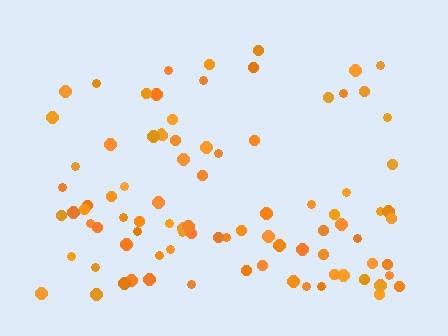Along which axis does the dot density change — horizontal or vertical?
Vertical.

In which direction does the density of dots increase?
From top to bottom, with the bottom side densest.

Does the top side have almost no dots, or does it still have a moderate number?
Still a moderate number, just noticeably fewer than the bottom.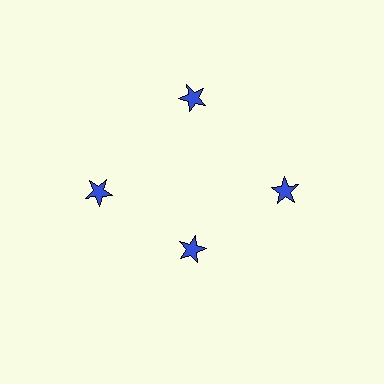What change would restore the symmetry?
The symmetry would be restored by moving it outward, back onto the ring so that all 4 stars sit at equal angles and equal distance from the center.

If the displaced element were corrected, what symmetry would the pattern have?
It would have 4-fold rotational symmetry — the pattern would map onto itself every 90 degrees.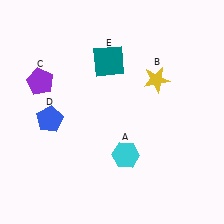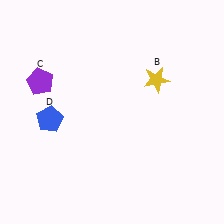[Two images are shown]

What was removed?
The cyan hexagon (A), the teal square (E) were removed in Image 2.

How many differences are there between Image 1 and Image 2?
There are 2 differences between the two images.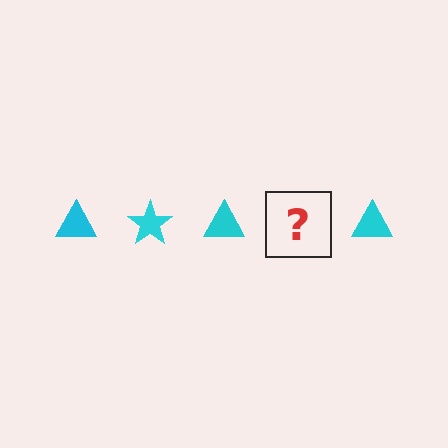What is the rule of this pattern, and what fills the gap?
The rule is that the pattern cycles through triangle, star shapes in cyan. The gap should be filled with a cyan star.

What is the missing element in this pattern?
The missing element is a cyan star.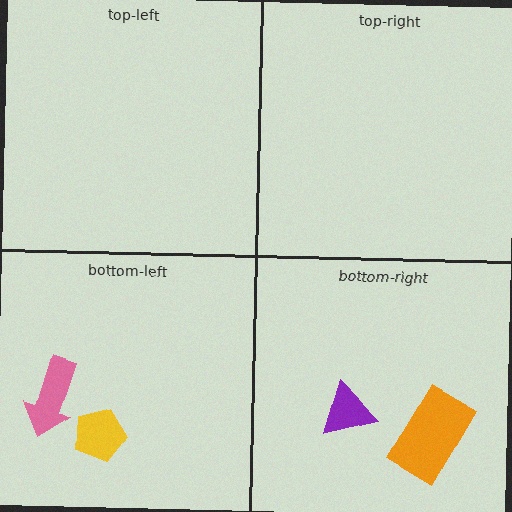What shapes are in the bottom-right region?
The purple triangle, the orange rectangle.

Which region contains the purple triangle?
The bottom-right region.